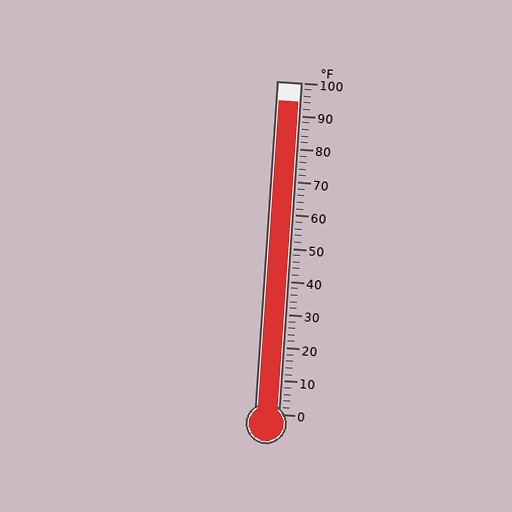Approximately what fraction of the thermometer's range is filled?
The thermometer is filled to approximately 95% of its range.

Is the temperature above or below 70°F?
The temperature is above 70°F.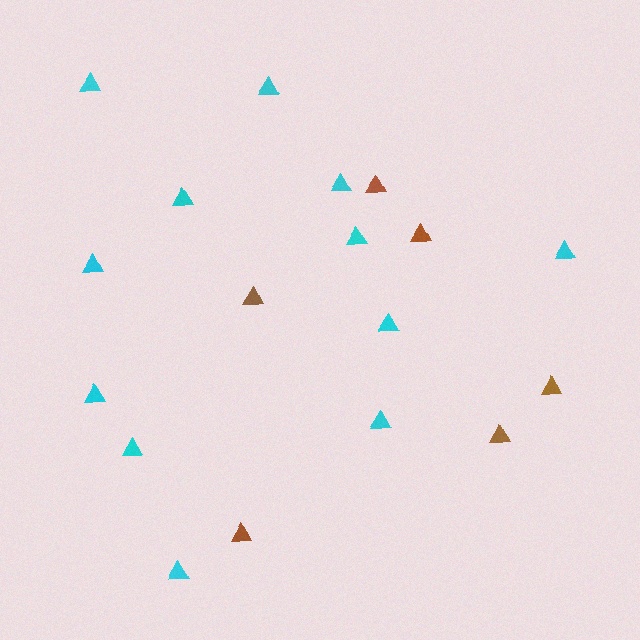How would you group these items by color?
There are 2 groups: one group of brown triangles (6) and one group of cyan triangles (12).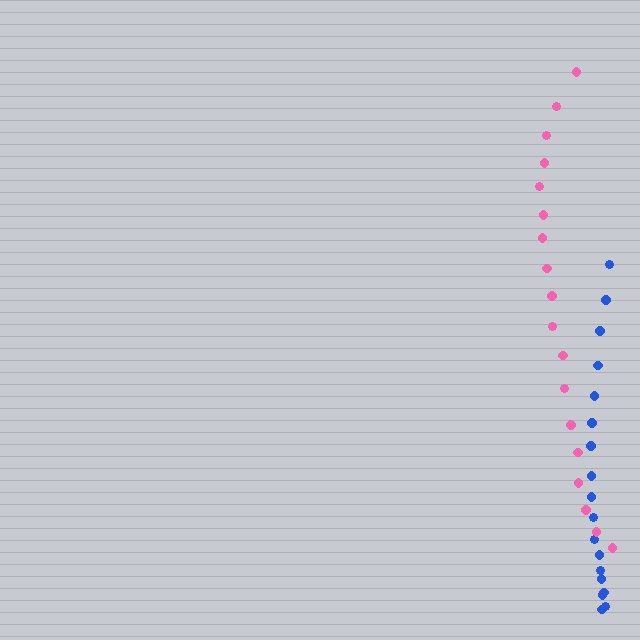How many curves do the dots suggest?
There are 2 distinct paths.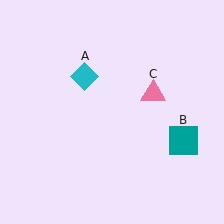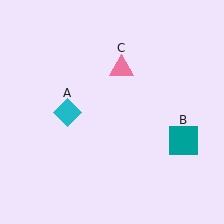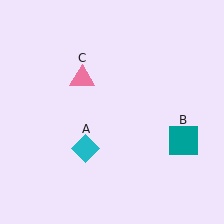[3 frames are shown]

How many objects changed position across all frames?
2 objects changed position: cyan diamond (object A), pink triangle (object C).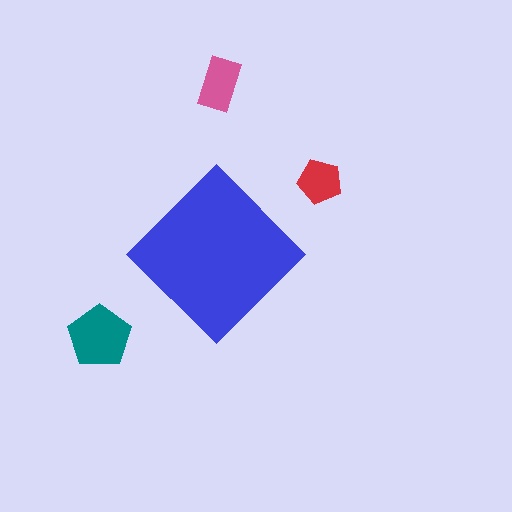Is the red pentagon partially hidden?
No, the red pentagon is fully visible.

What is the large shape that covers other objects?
A blue diamond.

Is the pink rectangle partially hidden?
No, the pink rectangle is fully visible.